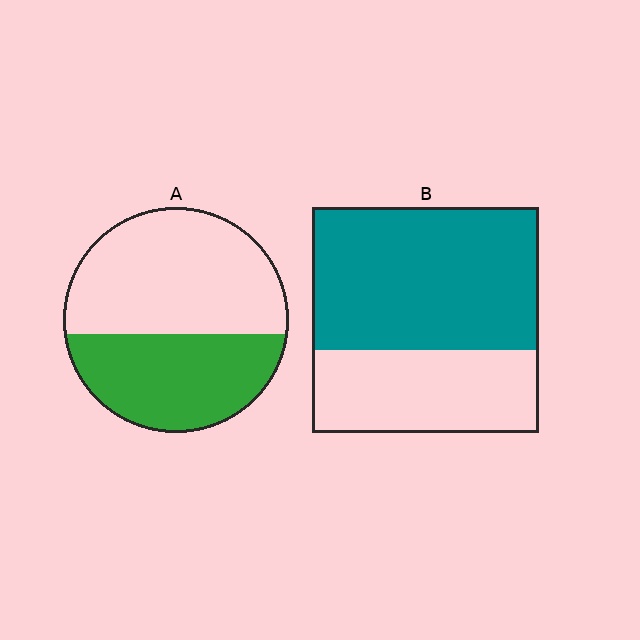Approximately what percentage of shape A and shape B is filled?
A is approximately 40% and B is approximately 65%.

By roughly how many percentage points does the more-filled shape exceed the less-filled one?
By roughly 20 percentage points (B over A).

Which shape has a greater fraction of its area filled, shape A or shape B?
Shape B.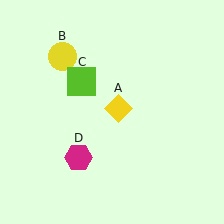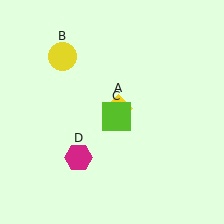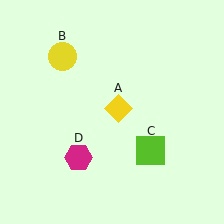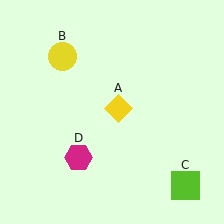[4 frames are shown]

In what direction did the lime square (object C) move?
The lime square (object C) moved down and to the right.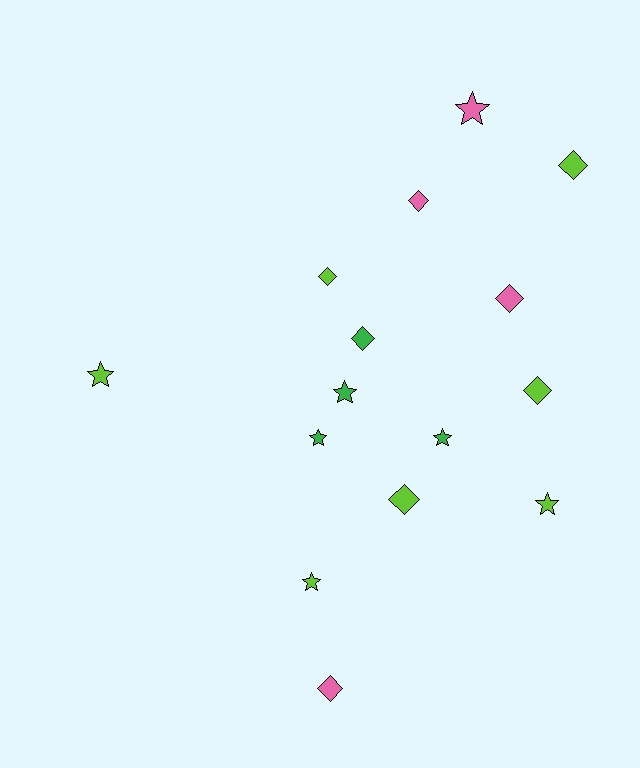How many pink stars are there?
There is 1 pink star.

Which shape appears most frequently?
Diamond, with 8 objects.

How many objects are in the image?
There are 15 objects.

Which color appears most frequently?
Lime, with 7 objects.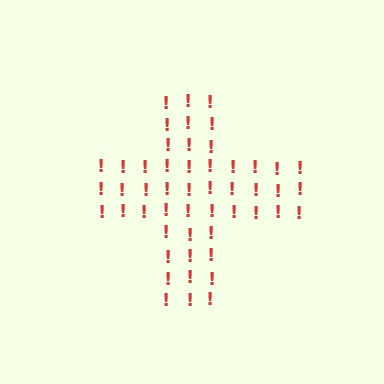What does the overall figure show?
The overall figure shows a cross.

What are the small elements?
The small elements are exclamation marks.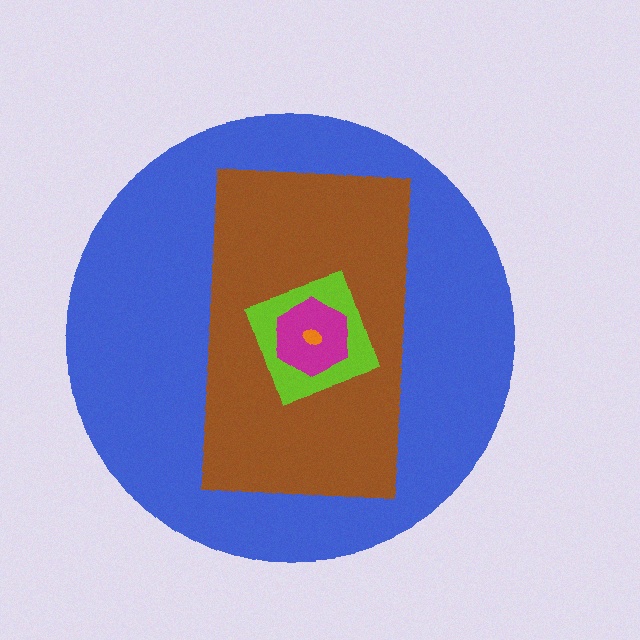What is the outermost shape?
The blue circle.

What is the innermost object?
The orange ellipse.